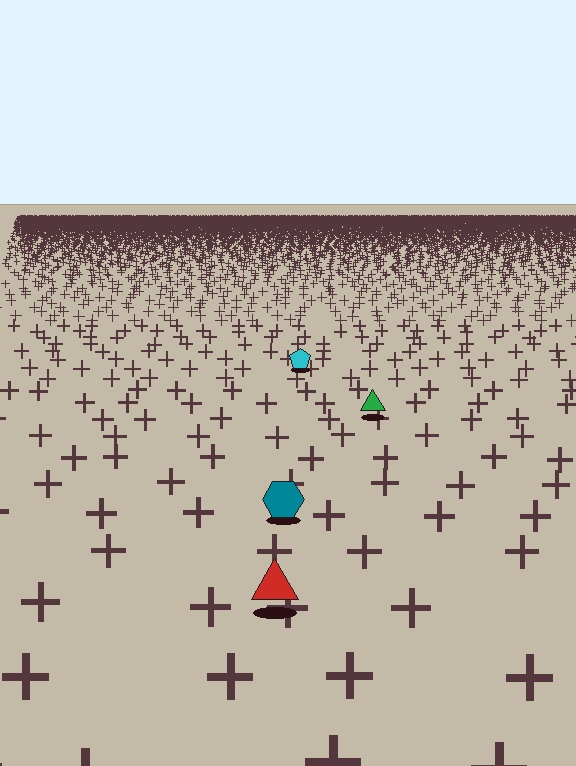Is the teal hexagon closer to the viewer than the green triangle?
Yes. The teal hexagon is closer — you can tell from the texture gradient: the ground texture is coarser near it.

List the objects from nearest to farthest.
From nearest to farthest: the red triangle, the teal hexagon, the green triangle, the cyan pentagon.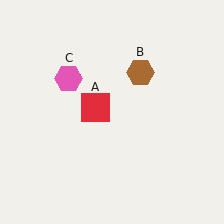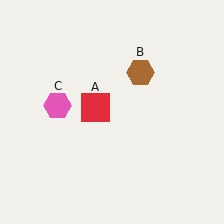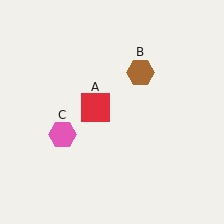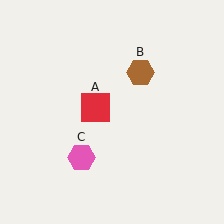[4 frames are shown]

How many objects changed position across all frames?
1 object changed position: pink hexagon (object C).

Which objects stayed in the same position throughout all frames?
Red square (object A) and brown hexagon (object B) remained stationary.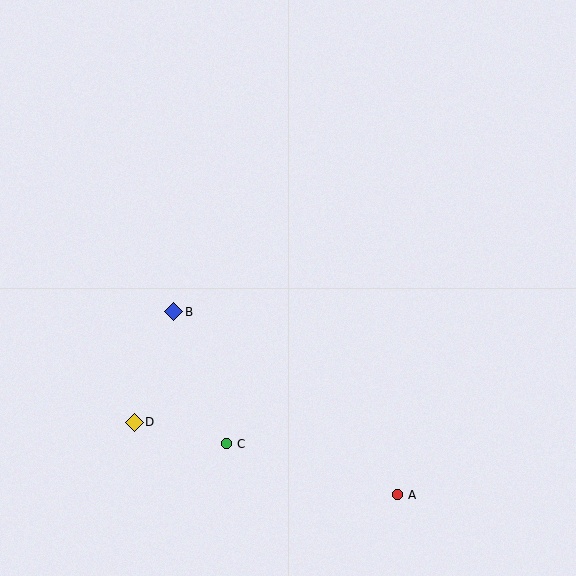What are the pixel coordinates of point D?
Point D is at (134, 422).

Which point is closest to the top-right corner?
Point B is closest to the top-right corner.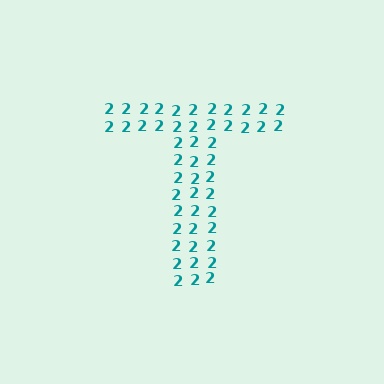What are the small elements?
The small elements are digit 2's.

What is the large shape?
The large shape is the letter T.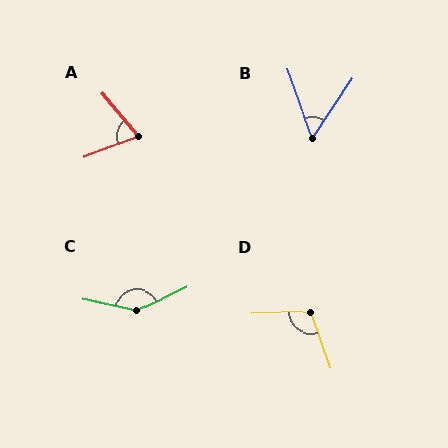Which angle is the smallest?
B, at approximately 54 degrees.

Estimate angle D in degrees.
Approximately 107 degrees.